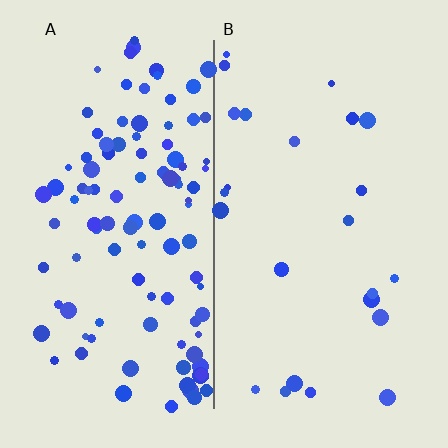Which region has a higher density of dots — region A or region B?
A (the left).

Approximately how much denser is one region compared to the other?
Approximately 4.4× — region A over region B.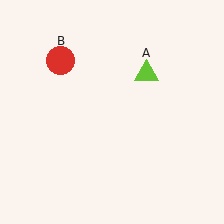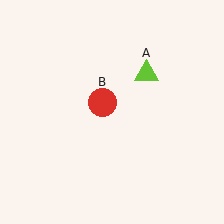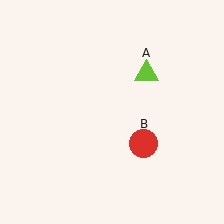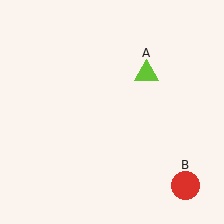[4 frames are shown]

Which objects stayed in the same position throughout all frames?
Lime triangle (object A) remained stationary.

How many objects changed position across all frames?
1 object changed position: red circle (object B).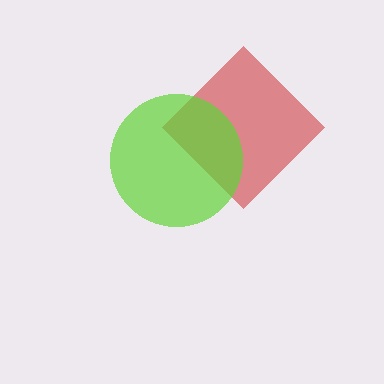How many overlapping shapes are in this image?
There are 2 overlapping shapes in the image.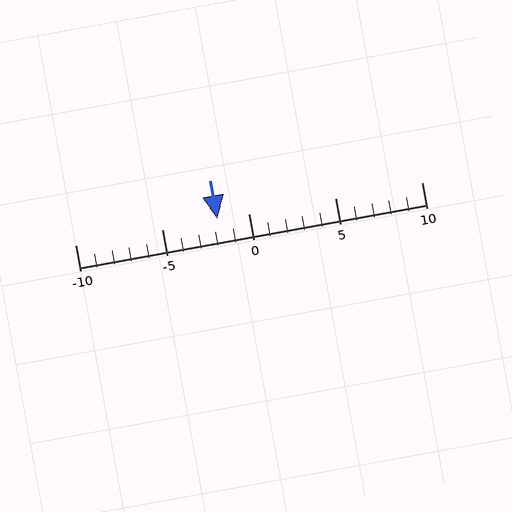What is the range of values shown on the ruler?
The ruler shows values from -10 to 10.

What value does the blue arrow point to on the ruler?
The blue arrow points to approximately -2.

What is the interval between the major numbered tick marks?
The major tick marks are spaced 5 units apart.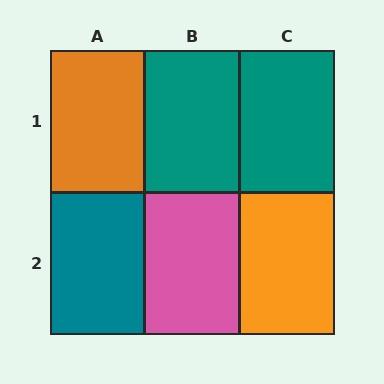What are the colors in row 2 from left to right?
Teal, pink, orange.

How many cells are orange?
2 cells are orange.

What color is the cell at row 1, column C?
Teal.